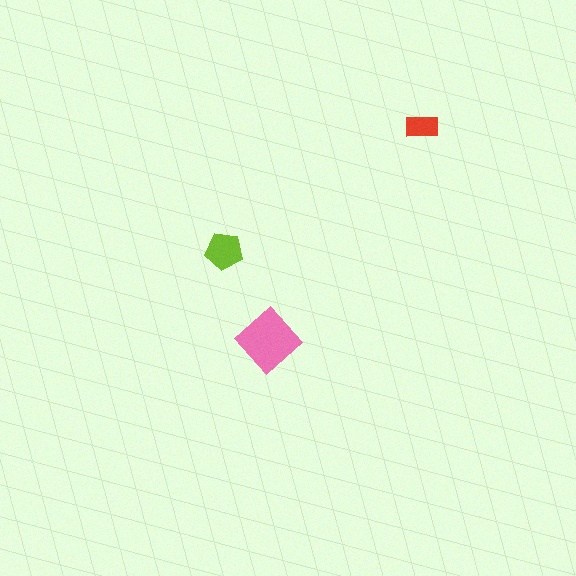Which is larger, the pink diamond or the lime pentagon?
The pink diamond.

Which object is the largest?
The pink diamond.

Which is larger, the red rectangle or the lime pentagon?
The lime pentagon.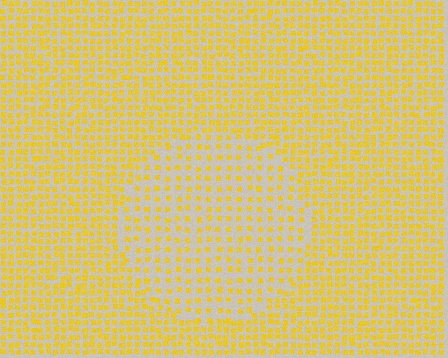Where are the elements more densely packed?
The elements are more densely packed outside the circle boundary.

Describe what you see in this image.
The image contains small yellow elements arranged at two different densities. A circle-shaped region is visible where the elements are less densely packed than the surrounding area.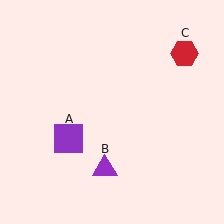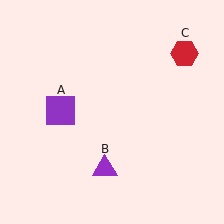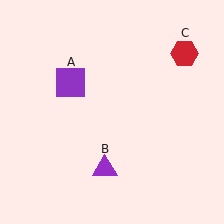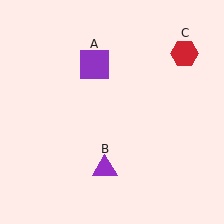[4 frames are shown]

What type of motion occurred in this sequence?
The purple square (object A) rotated clockwise around the center of the scene.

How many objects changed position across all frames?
1 object changed position: purple square (object A).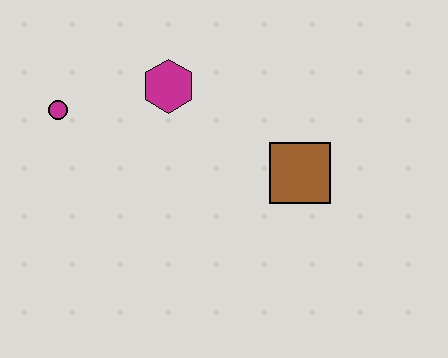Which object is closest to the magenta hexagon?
The magenta circle is closest to the magenta hexagon.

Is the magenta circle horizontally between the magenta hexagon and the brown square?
No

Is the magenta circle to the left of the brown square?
Yes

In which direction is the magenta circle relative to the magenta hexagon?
The magenta circle is to the left of the magenta hexagon.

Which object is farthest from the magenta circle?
The brown square is farthest from the magenta circle.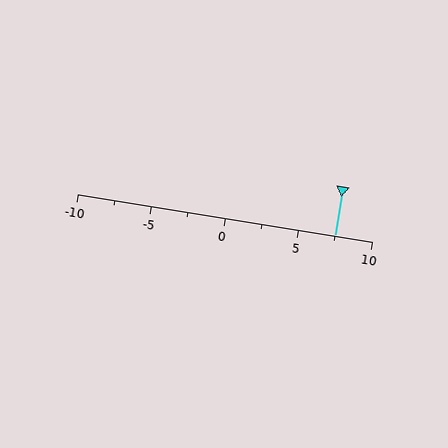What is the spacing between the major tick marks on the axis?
The major ticks are spaced 5 apart.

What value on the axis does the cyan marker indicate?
The marker indicates approximately 7.5.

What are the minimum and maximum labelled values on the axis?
The axis runs from -10 to 10.